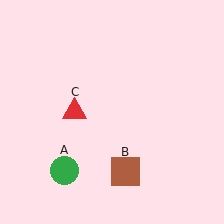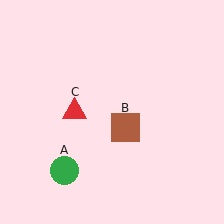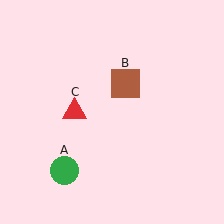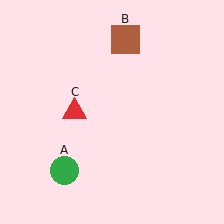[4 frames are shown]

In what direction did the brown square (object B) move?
The brown square (object B) moved up.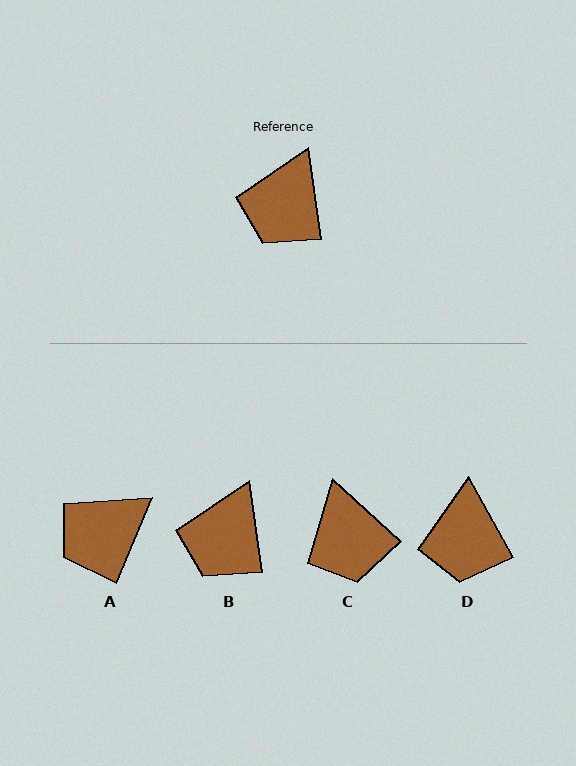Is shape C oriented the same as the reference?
No, it is off by about 39 degrees.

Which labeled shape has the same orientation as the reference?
B.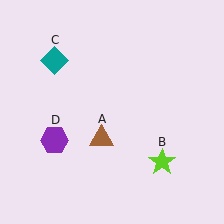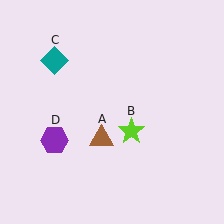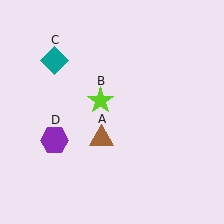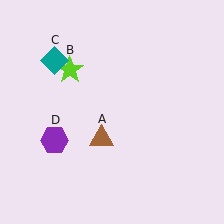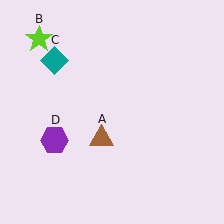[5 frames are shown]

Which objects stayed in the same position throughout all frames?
Brown triangle (object A) and teal diamond (object C) and purple hexagon (object D) remained stationary.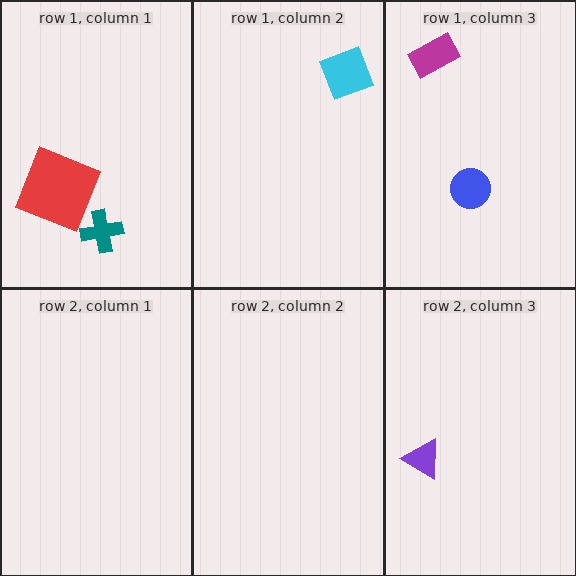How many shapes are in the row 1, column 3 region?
2.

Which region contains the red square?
The row 1, column 1 region.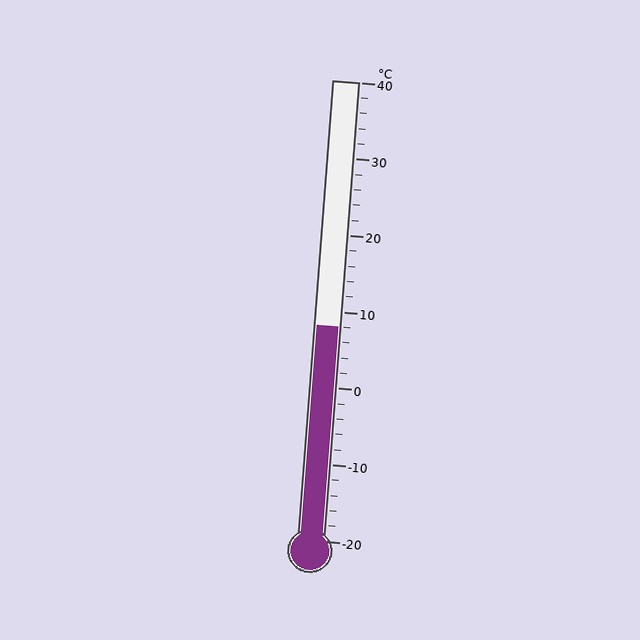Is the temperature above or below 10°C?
The temperature is below 10°C.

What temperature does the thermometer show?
The thermometer shows approximately 8°C.